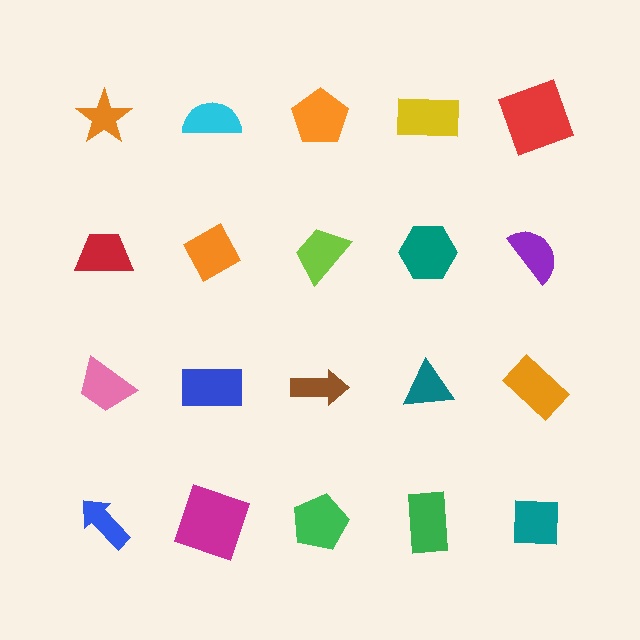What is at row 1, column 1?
An orange star.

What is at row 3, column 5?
An orange rectangle.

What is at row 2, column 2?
An orange diamond.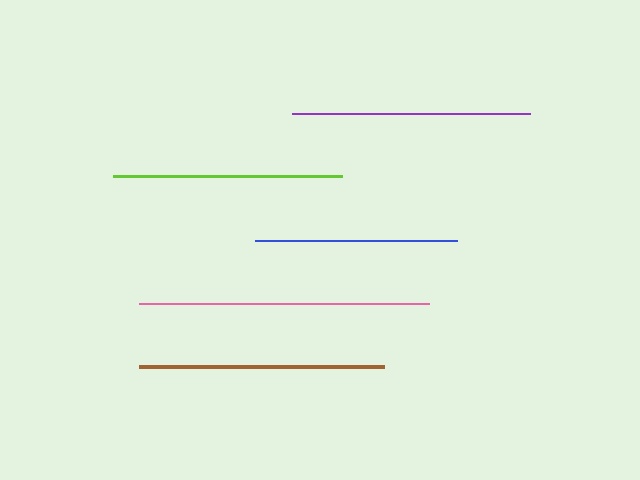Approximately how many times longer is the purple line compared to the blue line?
The purple line is approximately 1.2 times the length of the blue line.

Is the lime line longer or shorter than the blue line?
The lime line is longer than the blue line.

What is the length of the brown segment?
The brown segment is approximately 245 pixels long.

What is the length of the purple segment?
The purple segment is approximately 239 pixels long.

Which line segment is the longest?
The pink line is the longest at approximately 290 pixels.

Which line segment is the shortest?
The blue line is the shortest at approximately 202 pixels.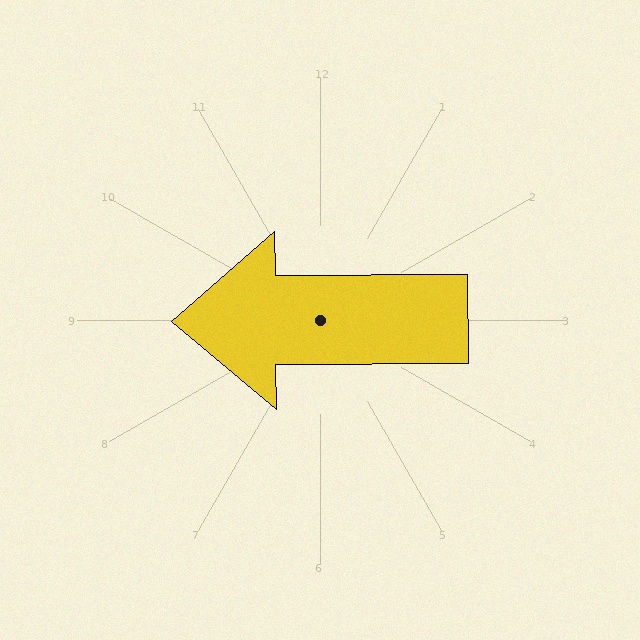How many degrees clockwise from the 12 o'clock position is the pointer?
Approximately 269 degrees.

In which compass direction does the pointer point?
West.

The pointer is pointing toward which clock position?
Roughly 9 o'clock.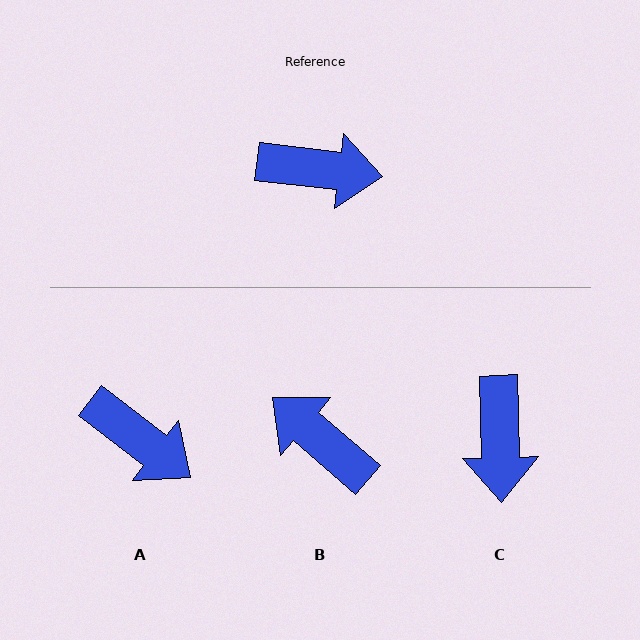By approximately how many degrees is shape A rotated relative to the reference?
Approximately 31 degrees clockwise.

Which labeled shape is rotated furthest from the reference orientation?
B, about 146 degrees away.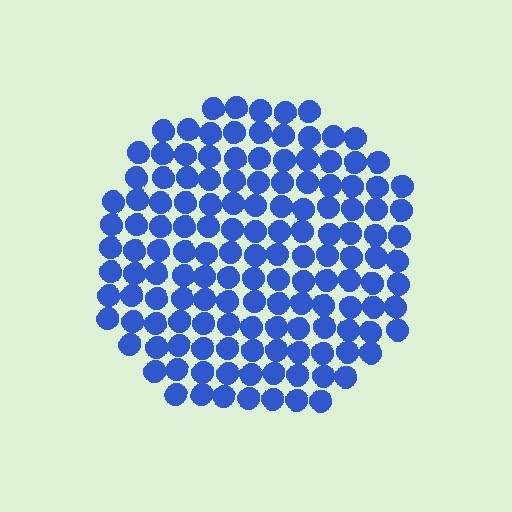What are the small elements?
The small elements are circles.